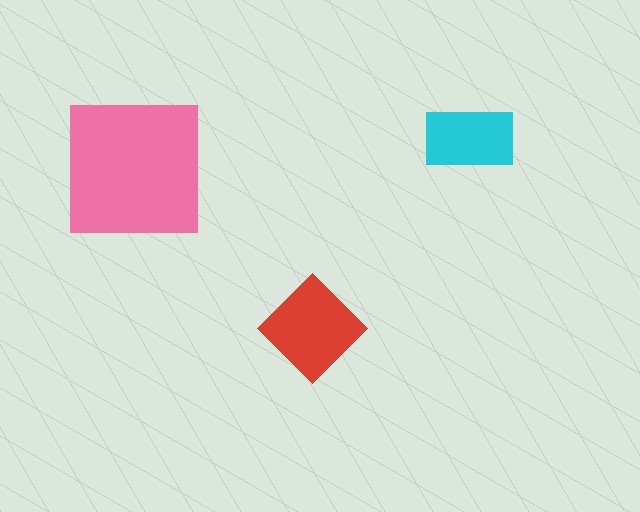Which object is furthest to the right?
The cyan rectangle is rightmost.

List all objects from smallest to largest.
The cyan rectangle, the red diamond, the pink square.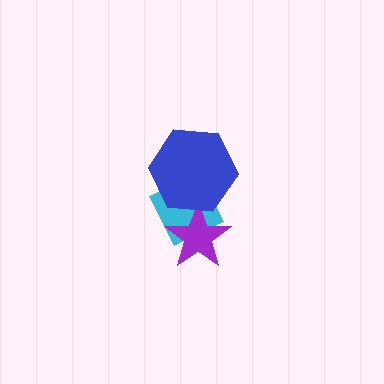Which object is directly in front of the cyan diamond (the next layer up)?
The purple star is directly in front of the cyan diamond.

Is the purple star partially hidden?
Yes, it is partially covered by another shape.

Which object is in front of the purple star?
The blue hexagon is in front of the purple star.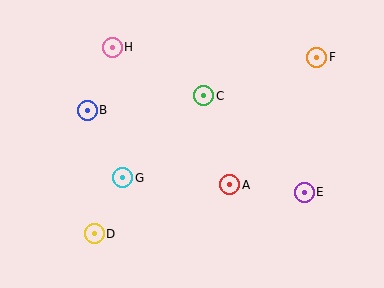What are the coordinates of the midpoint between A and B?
The midpoint between A and B is at (159, 147).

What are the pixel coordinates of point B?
Point B is at (87, 110).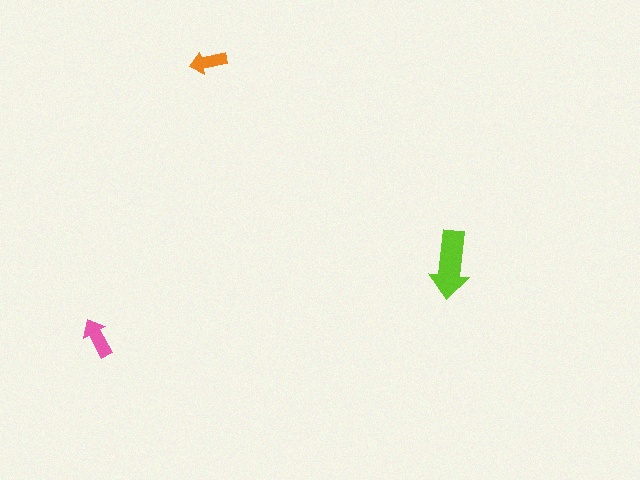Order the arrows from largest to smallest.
the lime one, the pink one, the orange one.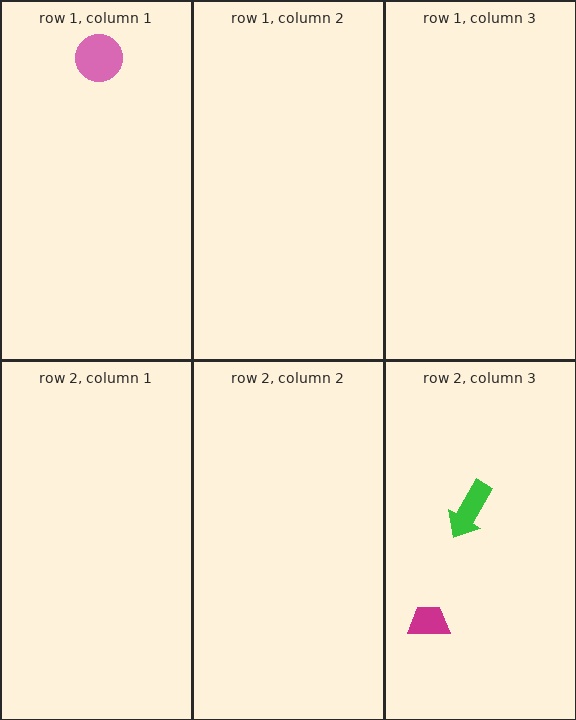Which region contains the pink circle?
The row 1, column 1 region.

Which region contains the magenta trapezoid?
The row 2, column 3 region.